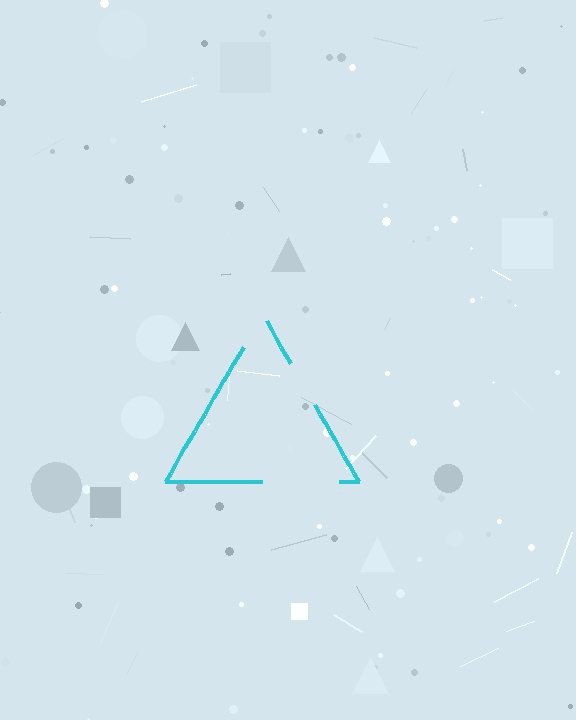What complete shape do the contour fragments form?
The contour fragments form a triangle.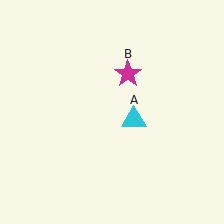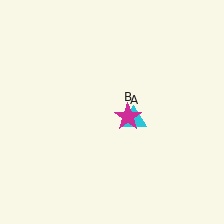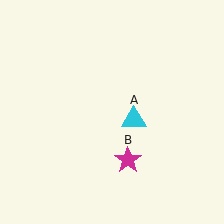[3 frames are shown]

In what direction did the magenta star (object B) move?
The magenta star (object B) moved down.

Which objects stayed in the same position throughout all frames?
Cyan triangle (object A) remained stationary.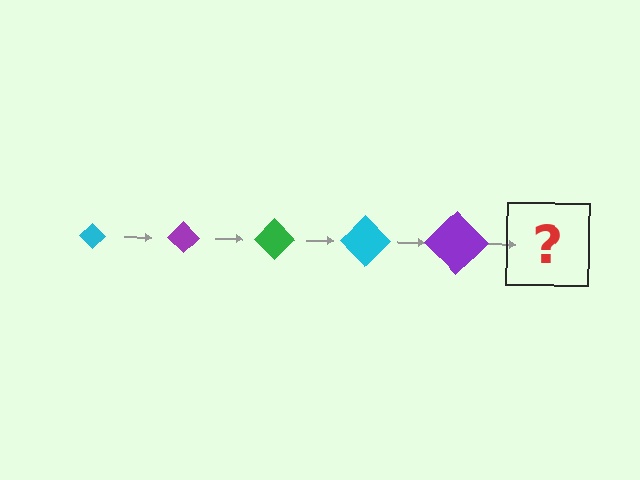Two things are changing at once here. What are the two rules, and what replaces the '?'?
The two rules are that the diamond grows larger each step and the color cycles through cyan, purple, and green. The '?' should be a green diamond, larger than the previous one.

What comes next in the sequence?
The next element should be a green diamond, larger than the previous one.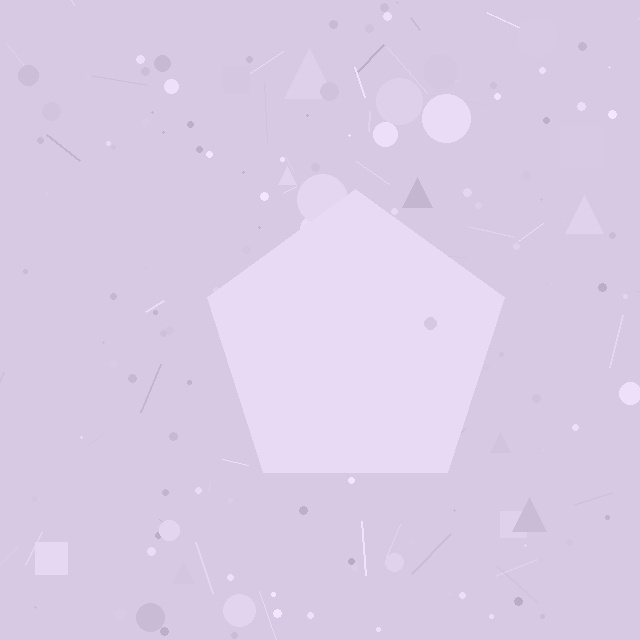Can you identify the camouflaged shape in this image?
The camouflaged shape is a pentagon.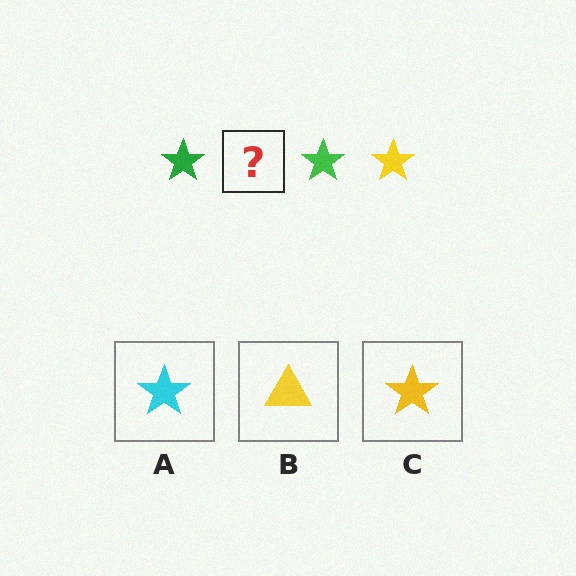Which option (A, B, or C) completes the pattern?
C.